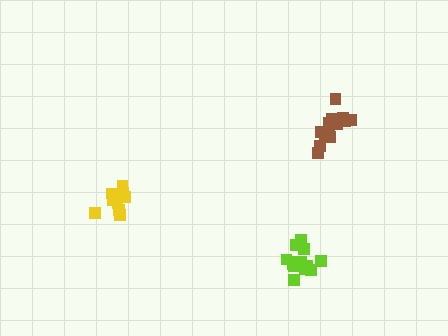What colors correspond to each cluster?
The clusters are colored: yellow, brown, lime.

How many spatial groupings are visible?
There are 3 spatial groupings.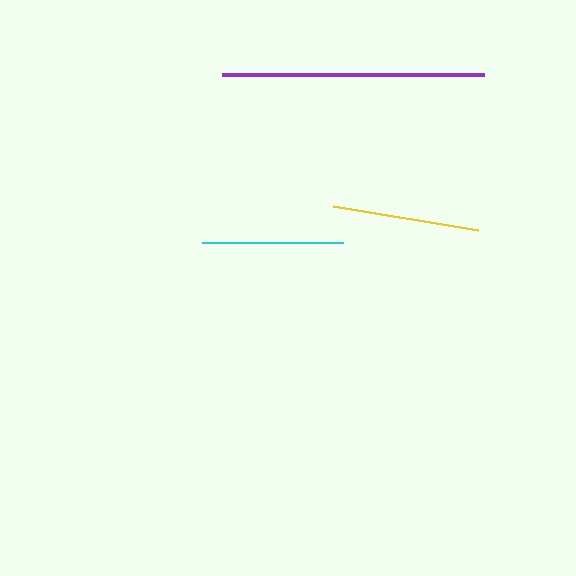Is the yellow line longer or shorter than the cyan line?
The yellow line is longer than the cyan line.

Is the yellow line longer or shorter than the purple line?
The purple line is longer than the yellow line.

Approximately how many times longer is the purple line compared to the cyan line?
The purple line is approximately 1.9 times the length of the cyan line.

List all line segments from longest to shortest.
From longest to shortest: purple, yellow, cyan.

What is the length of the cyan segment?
The cyan segment is approximately 140 pixels long.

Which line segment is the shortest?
The cyan line is the shortest at approximately 140 pixels.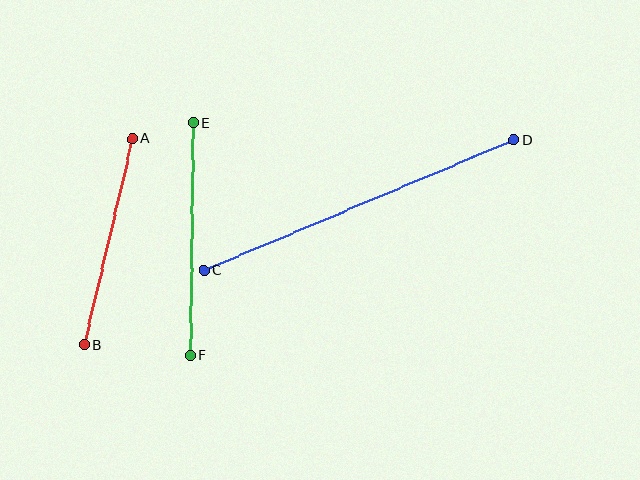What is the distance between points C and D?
The distance is approximately 337 pixels.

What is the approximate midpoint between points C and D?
The midpoint is at approximately (359, 205) pixels.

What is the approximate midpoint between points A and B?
The midpoint is at approximately (108, 242) pixels.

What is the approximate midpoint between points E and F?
The midpoint is at approximately (192, 239) pixels.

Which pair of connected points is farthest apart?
Points C and D are farthest apart.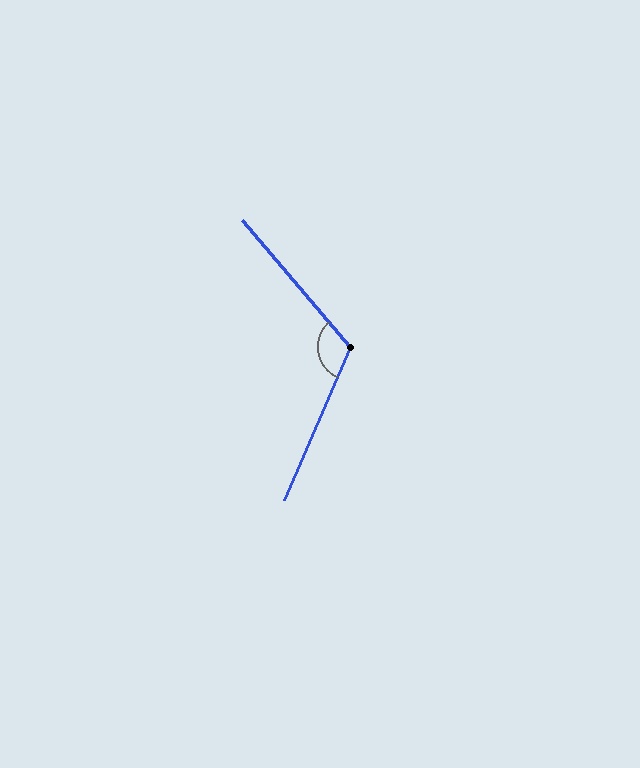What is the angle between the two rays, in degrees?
Approximately 116 degrees.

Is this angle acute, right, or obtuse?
It is obtuse.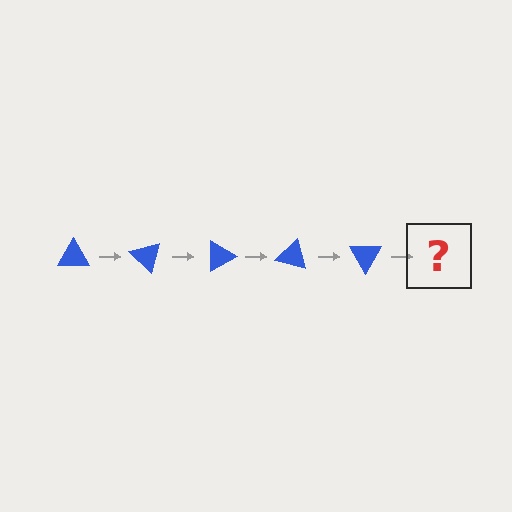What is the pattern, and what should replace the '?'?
The pattern is that the triangle rotates 45 degrees each step. The '?' should be a blue triangle rotated 225 degrees.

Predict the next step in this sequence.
The next step is a blue triangle rotated 225 degrees.